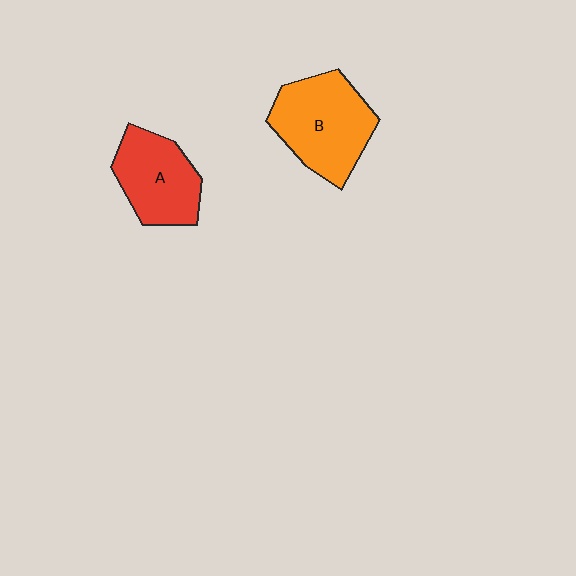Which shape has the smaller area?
Shape A (red).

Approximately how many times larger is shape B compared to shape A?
Approximately 1.3 times.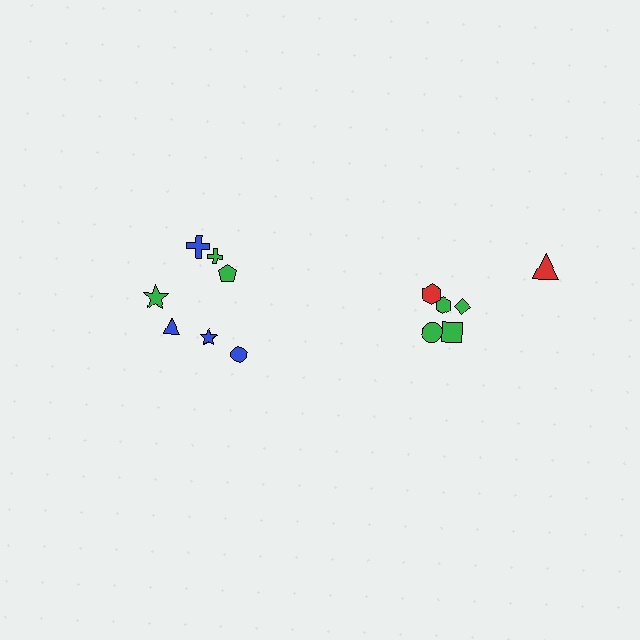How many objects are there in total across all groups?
There are 14 objects.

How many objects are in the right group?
There are 6 objects.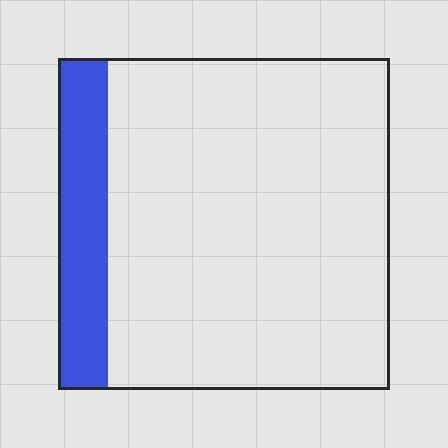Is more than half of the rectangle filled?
No.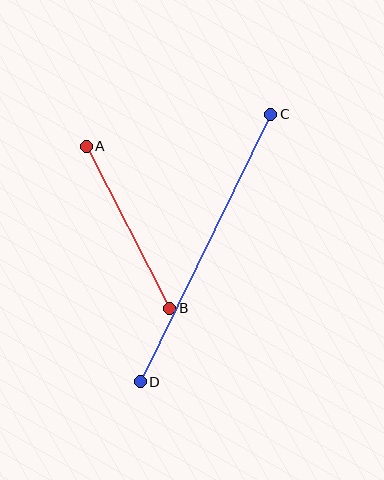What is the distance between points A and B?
The distance is approximately 182 pixels.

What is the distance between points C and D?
The distance is approximately 298 pixels.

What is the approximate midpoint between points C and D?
The midpoint is at approximately (205, 248) pixels.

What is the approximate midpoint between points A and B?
The midpoint is at approximately (128, 227) pixels.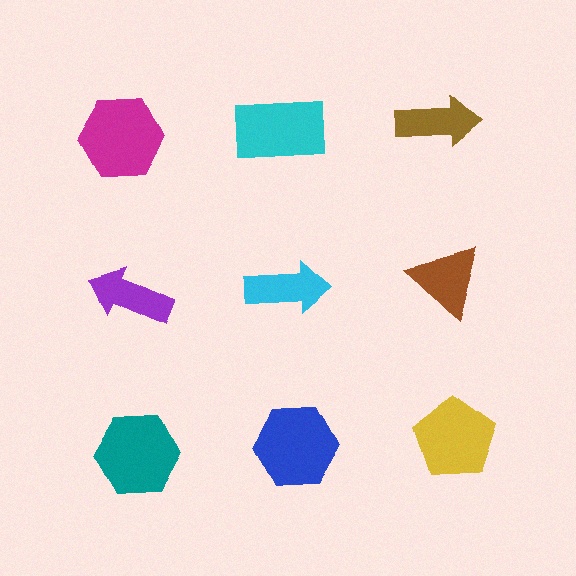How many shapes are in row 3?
3 shapes.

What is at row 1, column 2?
A cyan rectangle.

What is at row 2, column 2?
A cyan arrow.